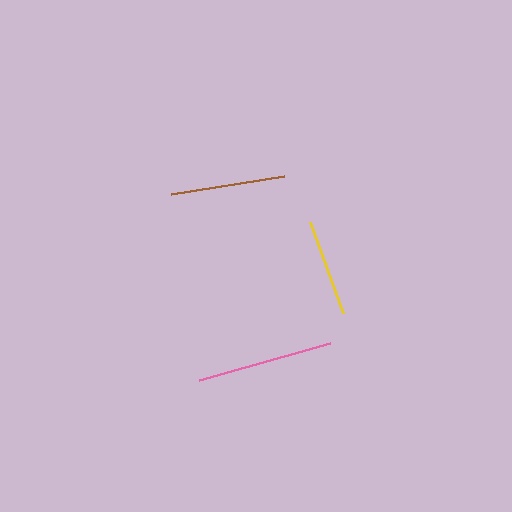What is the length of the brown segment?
The brown segment is approximately 114 pixels long.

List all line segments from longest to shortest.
From longest to shortest: pink, brown, yellow.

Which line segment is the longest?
The pink line is the longest at approximately 136 pixels.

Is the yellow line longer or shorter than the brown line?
The brown line is longer than the yellow line.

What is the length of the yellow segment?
The yellow segment is approximately 96 pixels long.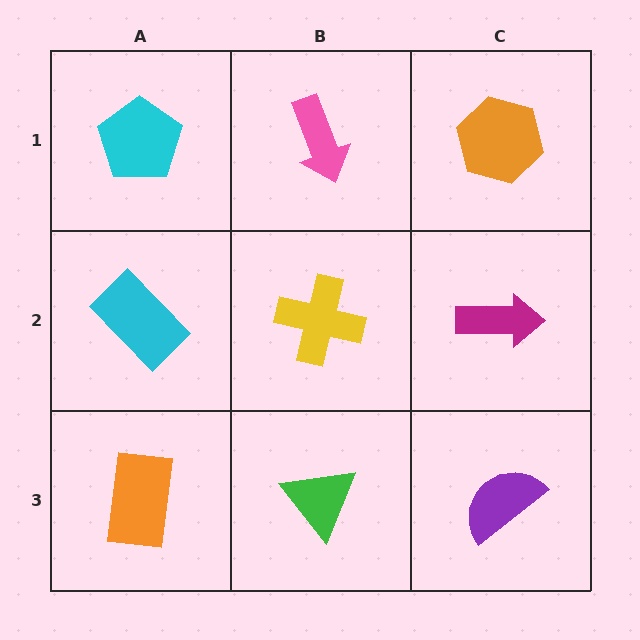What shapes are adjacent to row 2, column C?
An orange hexagon (row 1, column C), a purple semicircle (row 3, column C), a yellow cross (row 2, column B).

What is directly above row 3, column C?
A magenta arrow.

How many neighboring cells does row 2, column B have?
4.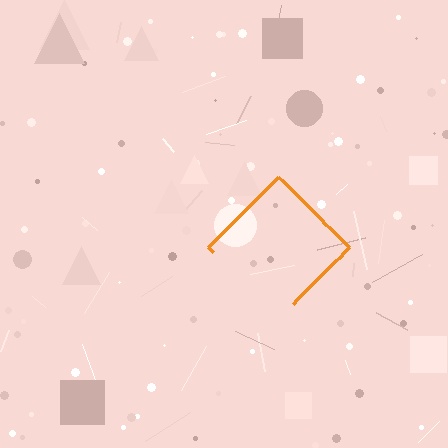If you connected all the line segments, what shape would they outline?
They would outline a diamond.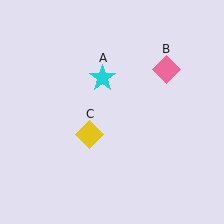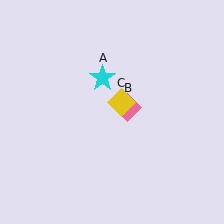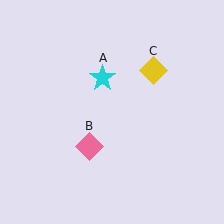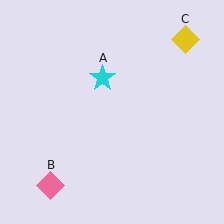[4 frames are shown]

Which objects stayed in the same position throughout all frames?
Cyan star (object A) remained stationary.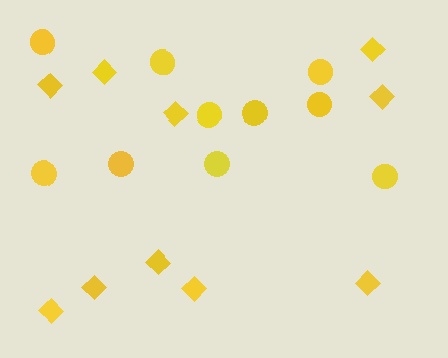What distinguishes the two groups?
There are 2 groups: one group of diamonds (10) and one group of circles (10).